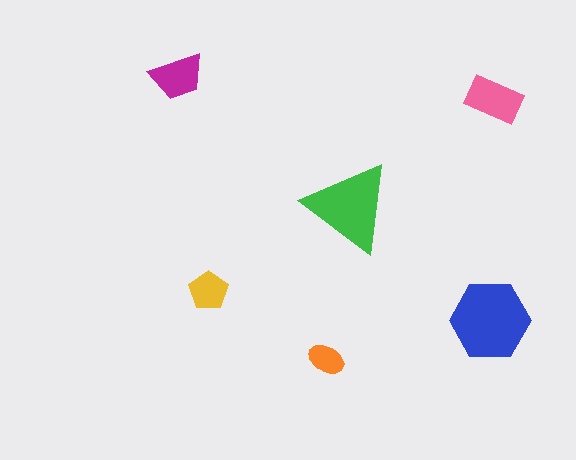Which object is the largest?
The blue hexagon.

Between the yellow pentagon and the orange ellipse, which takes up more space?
The yellow pentagon.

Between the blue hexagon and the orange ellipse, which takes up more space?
The blue hexagon.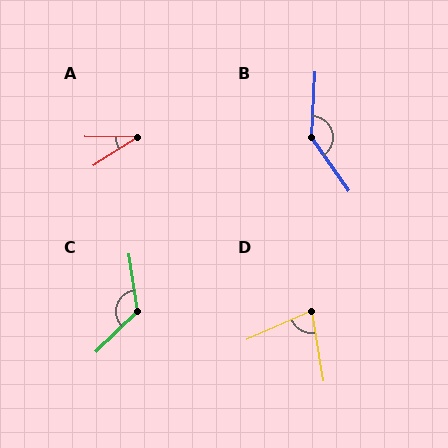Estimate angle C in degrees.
Approximately 126 degrees.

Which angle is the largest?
B, at approximately 142 degrees.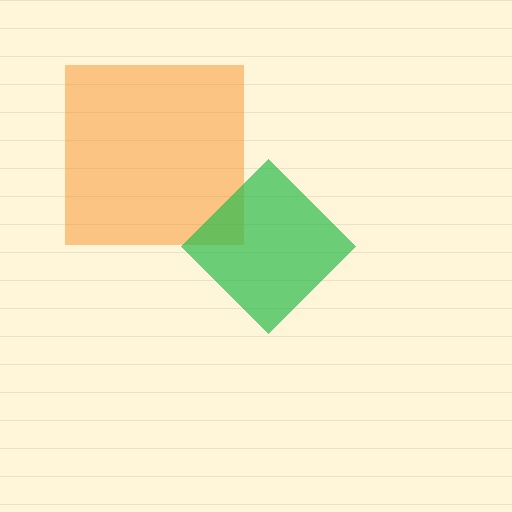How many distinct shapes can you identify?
There are 2 distinct shapes: an orange square, a green diamond.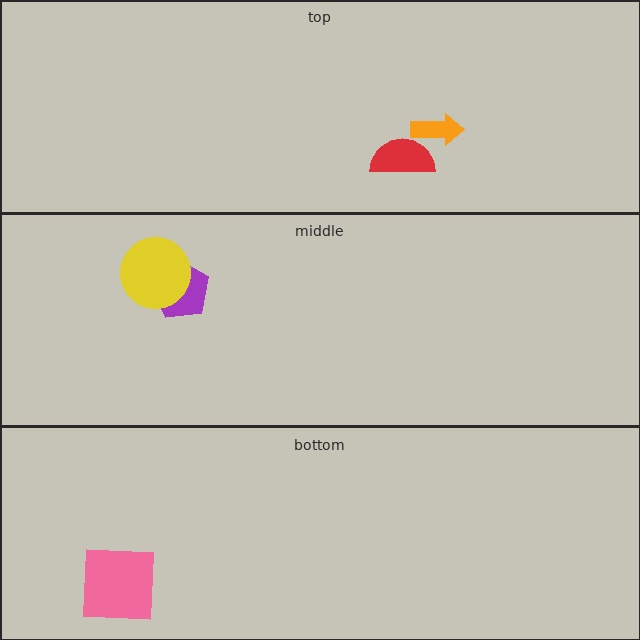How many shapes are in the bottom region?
1.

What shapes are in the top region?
The red semicircle, the orange arrow.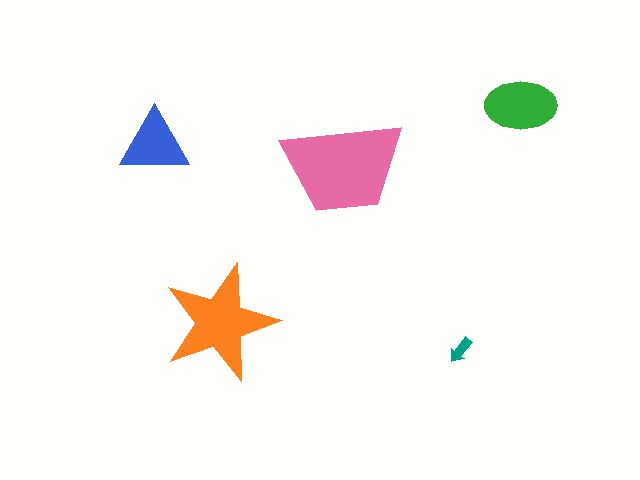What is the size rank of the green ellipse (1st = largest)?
3rd.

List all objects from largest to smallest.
The pink trapezoid, the orange star, the green ellipse, the blue triangle, the teal arrow.